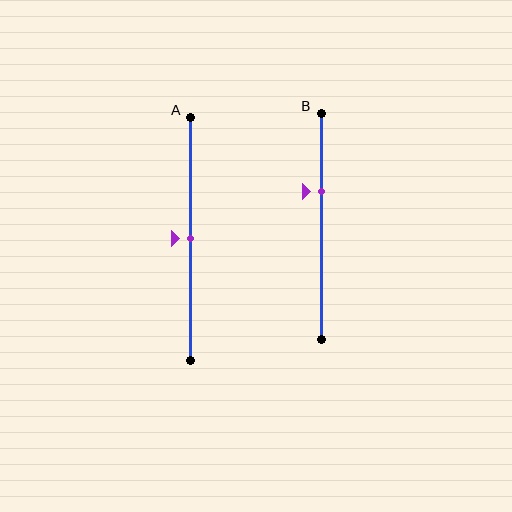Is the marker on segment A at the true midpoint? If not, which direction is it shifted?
Yes, the marker on segment A is at the true midpoint.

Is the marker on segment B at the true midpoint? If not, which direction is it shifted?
No, the marker on segment B is shifted upward by about 15% of the segment length.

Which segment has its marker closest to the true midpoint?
Segment A has its marker closest to the true midpoint.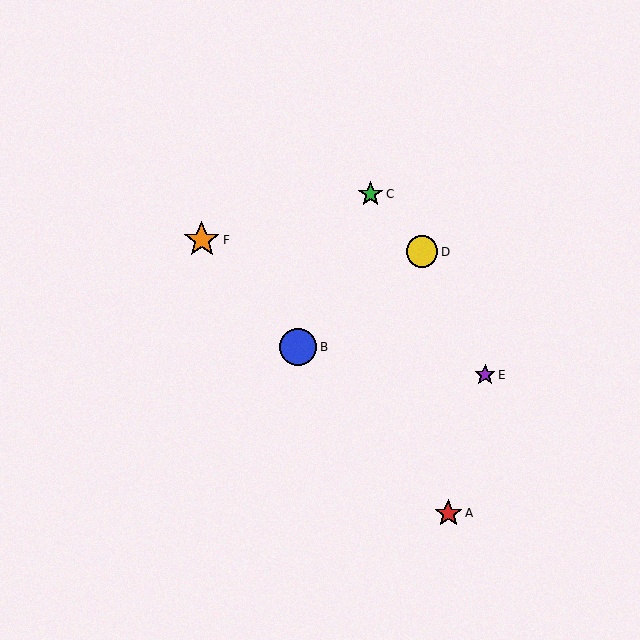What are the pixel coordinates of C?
Object C is at (371, 194).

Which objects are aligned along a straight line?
Objects A, B, F are aligned along a straight line.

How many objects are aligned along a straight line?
3 objects (A, B, F) are aligned along a straight line.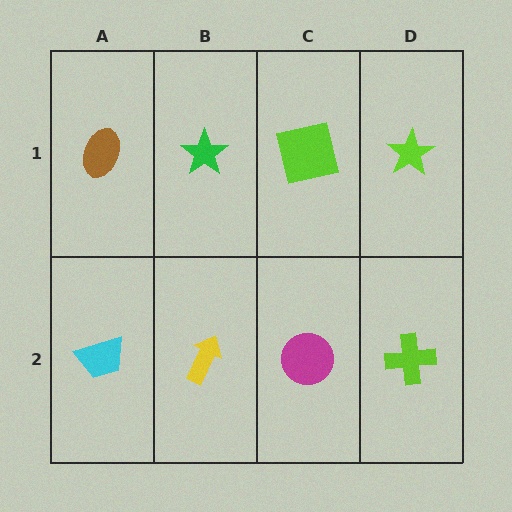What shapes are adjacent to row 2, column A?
A brown ellipse (row 1, column A), a yellow arrow (row 2, column B).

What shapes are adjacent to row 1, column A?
A cyan trapezoid (row 2, column A), a green star (row 1, column B).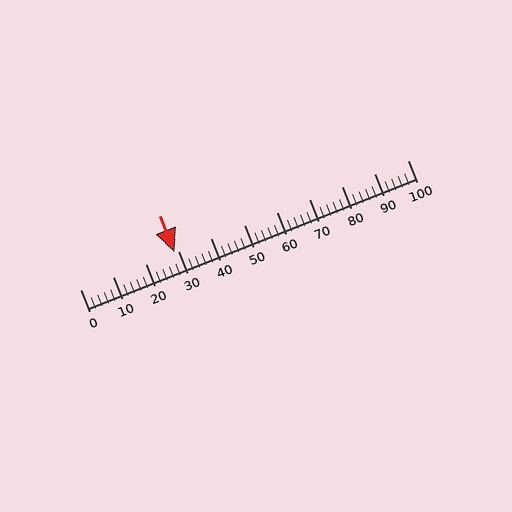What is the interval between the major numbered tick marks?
The major tick marks are spaced 10 units apart.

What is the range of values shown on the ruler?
The ruler shows values from 0 to 100.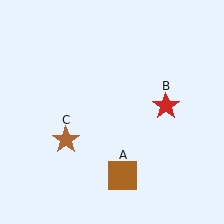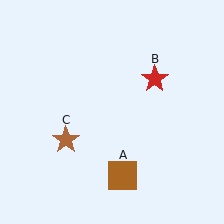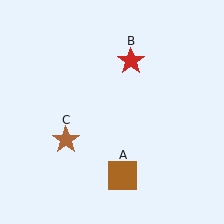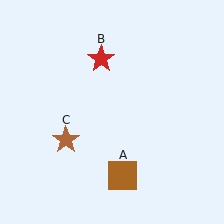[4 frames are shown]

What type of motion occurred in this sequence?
The red star (object B) rotated counterclockwise around the center of the scene.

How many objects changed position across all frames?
1 object changed position: red star (object B).